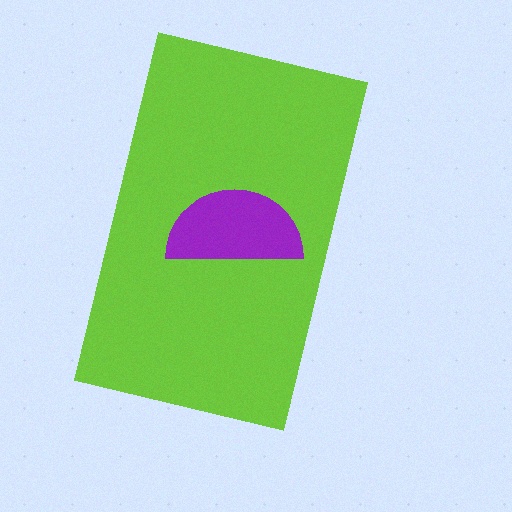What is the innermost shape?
The purple semicircle.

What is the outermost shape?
The lime rectangle.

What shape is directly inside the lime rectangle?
The purple semicircle.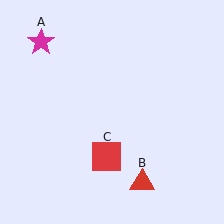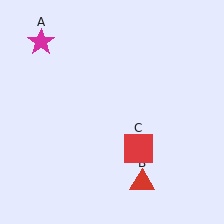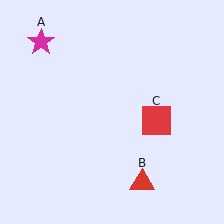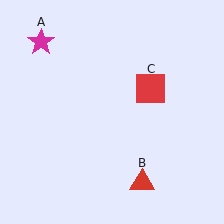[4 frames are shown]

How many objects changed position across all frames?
1 object changed position: red square (object C).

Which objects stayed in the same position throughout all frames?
Magenta star (object A) and red triangle (object B) remained stationary.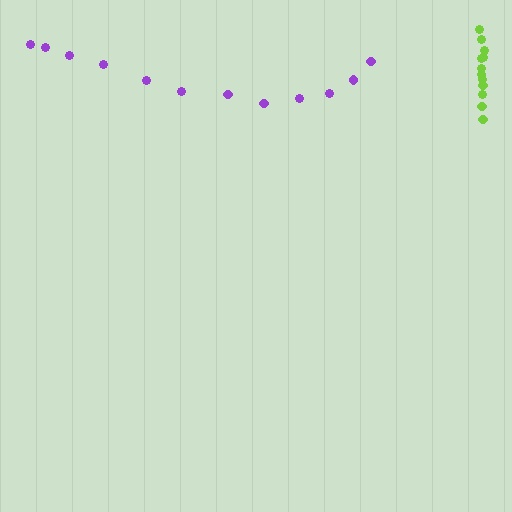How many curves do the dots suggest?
There are 2 distinct paths.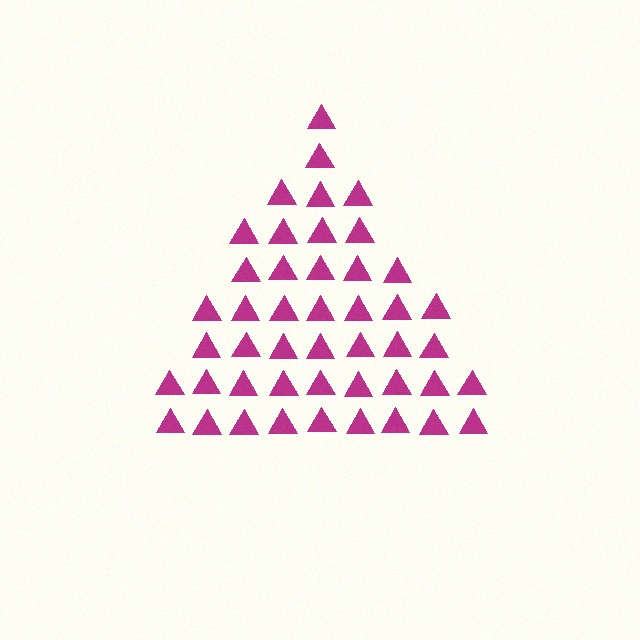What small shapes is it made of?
It is made of small triangles.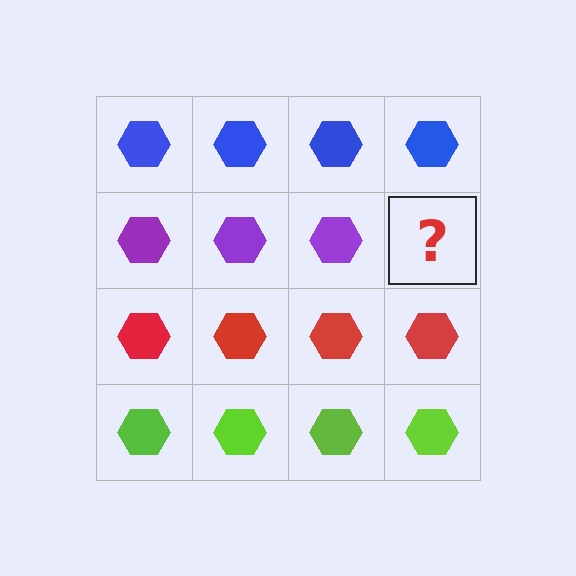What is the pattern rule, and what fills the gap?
The rule is that each row has a consistent color. The gap should be filled with a purple hexagon.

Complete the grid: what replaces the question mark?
The question mark should be replaced with a purple hexagon.